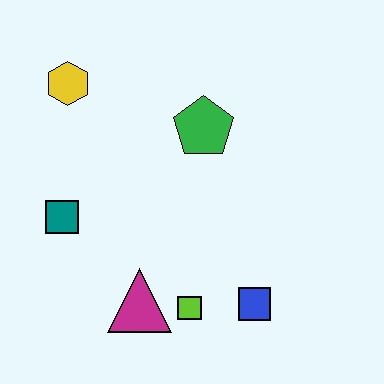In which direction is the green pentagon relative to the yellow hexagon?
The green pentagon is to the right of the yellow hexagon.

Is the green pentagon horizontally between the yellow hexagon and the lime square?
No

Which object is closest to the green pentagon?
The yellow hexagon is closest to the green pentagon.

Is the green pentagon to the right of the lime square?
Yes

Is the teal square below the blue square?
No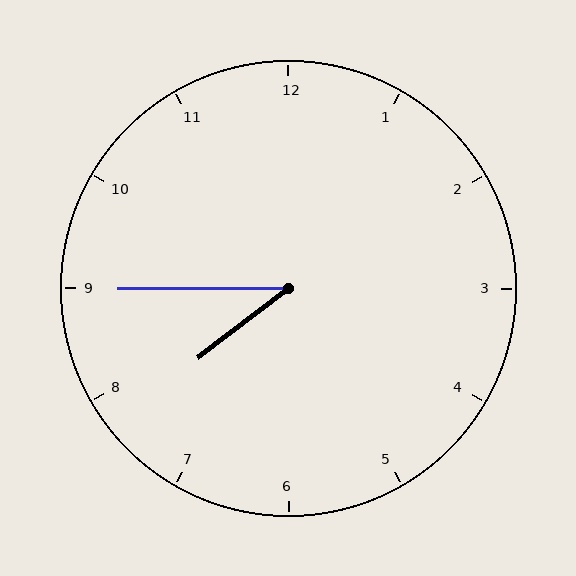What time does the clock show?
7:45.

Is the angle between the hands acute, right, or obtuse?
It is acute.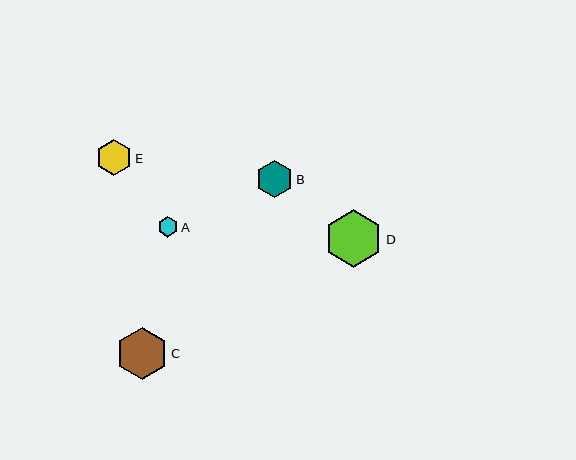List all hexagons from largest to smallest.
From largest to smallest: D, C, B, E, A.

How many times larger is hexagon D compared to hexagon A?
Hexagon D is approximately 2.8 times the size of hexagon A.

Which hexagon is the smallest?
Hexagon A is the smallest with a size of approximately 21 pixels.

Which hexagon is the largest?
Hexagon D is the largest with a size of approximately 58 pixels.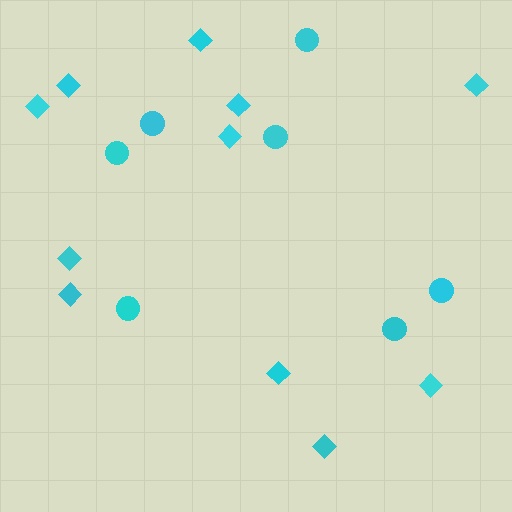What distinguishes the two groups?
There are 2 groups: one group of circles (7) and one group of diamonds (11).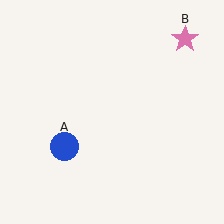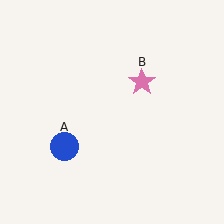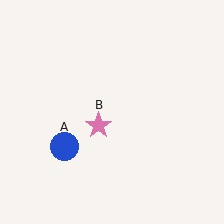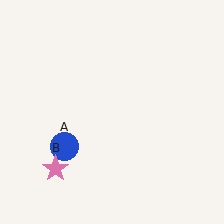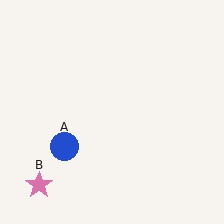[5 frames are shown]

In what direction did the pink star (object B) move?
The pink star (object B) moved down and to the left.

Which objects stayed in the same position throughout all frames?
Blue circle (object A) remained stationary.